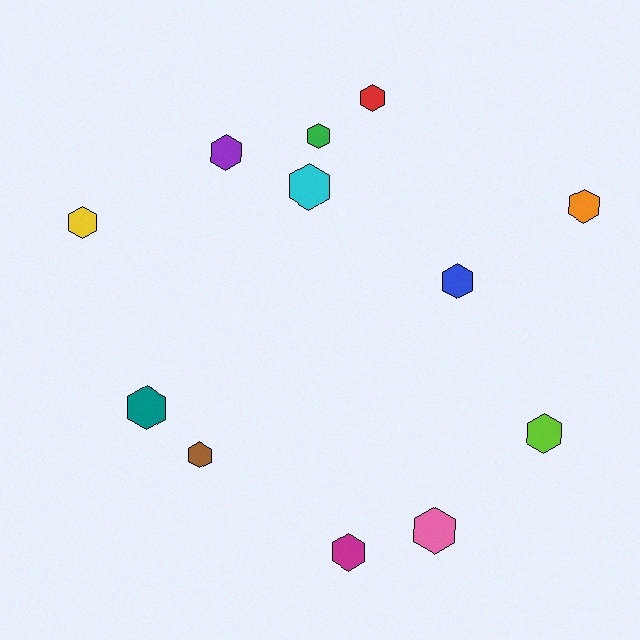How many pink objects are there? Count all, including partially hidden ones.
There is 1 pink object.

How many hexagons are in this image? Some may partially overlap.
There are 12 hexagons.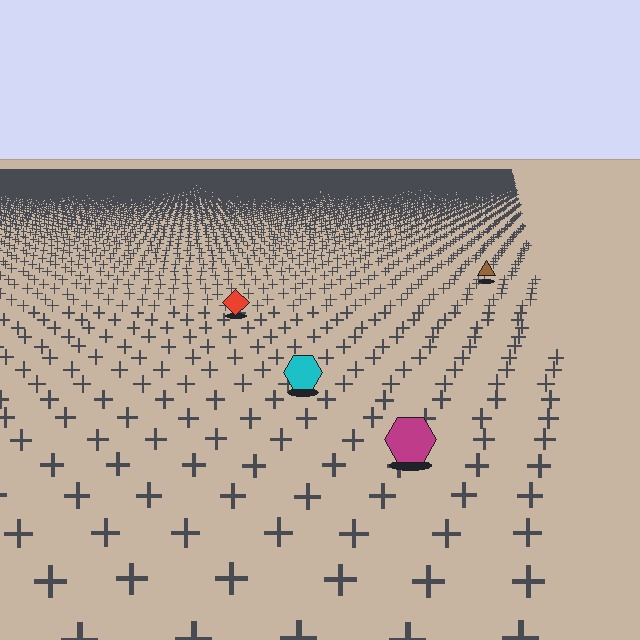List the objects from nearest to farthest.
From nearest to farthest: the magenta hexagon, the cyan hexagon, the red diamond, the brown triangle.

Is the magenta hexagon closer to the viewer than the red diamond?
Yes. The magenta hexagon is closer — you can tell from the texture gradient: the ground texture is coarser near it.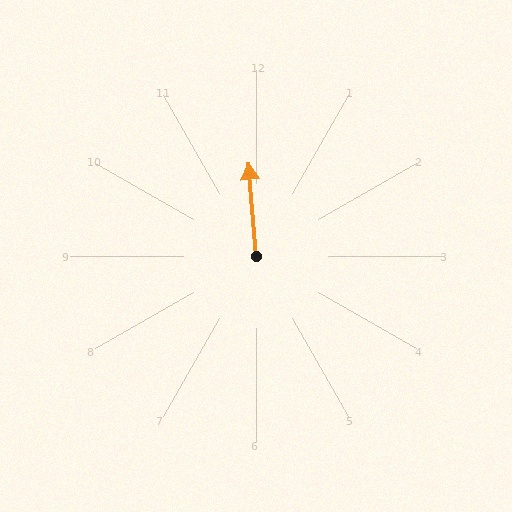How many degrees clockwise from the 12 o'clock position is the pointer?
Approximately 356 degrees.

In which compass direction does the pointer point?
North.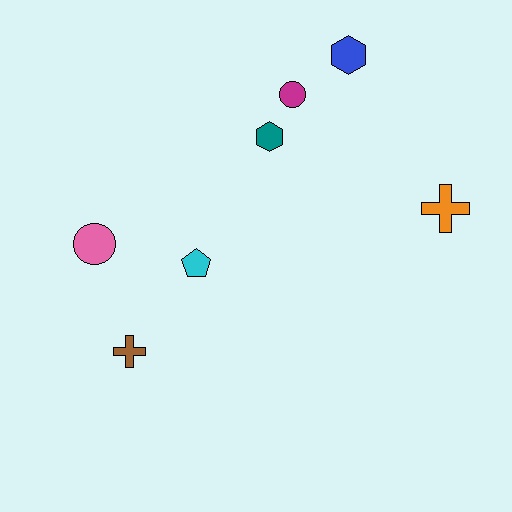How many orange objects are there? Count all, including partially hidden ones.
There is 1 orange object.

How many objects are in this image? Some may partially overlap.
There are 7 objects.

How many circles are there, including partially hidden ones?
There are 2 circles.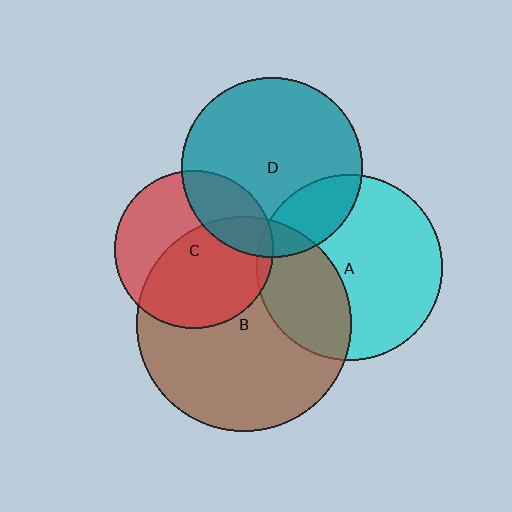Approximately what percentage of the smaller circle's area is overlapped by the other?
Approximately 5%.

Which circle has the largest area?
Circle B (brown).